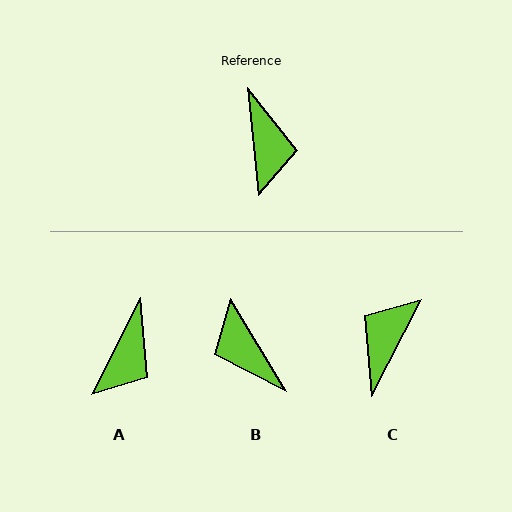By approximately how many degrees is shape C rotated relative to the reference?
Approximately 147 degrees counter-clockwise.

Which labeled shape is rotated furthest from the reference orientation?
B, about 155 degrees away.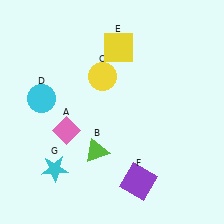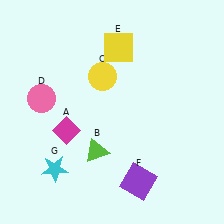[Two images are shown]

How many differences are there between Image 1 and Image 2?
There are 2 differences between the two images.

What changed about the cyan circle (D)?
In Image 1, D is cyan. In Image 2, it changed to pink.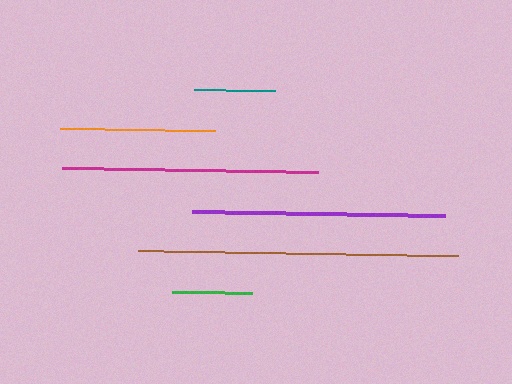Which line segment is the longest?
The brown line is the longest at approximately 320 pixels.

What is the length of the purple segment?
The purple segment is approximately 254 pixels long.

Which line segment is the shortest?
The green line is the shortest at approximately 79 pixels.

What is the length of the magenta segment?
The magenta segment is approximately 256 pixels long.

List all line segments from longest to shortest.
From longest to shortest: brown, magenta, purple, orange, teal, green.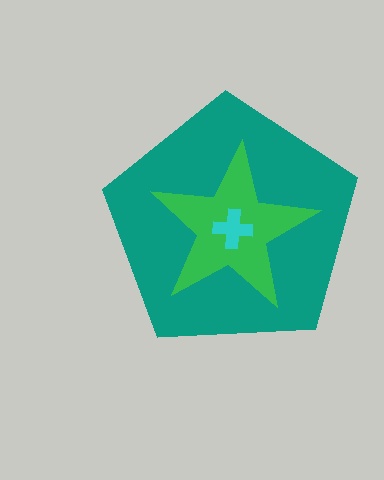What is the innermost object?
The cyan cross.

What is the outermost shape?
The teal pentagon.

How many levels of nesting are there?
3.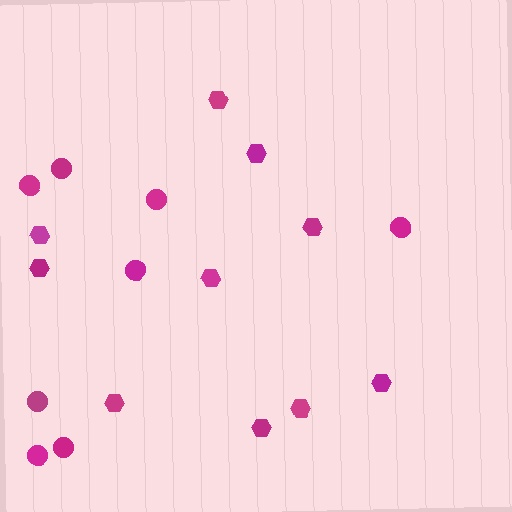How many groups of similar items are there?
There are 2 groups: one group of circles (8) and one group of hexagons (10).